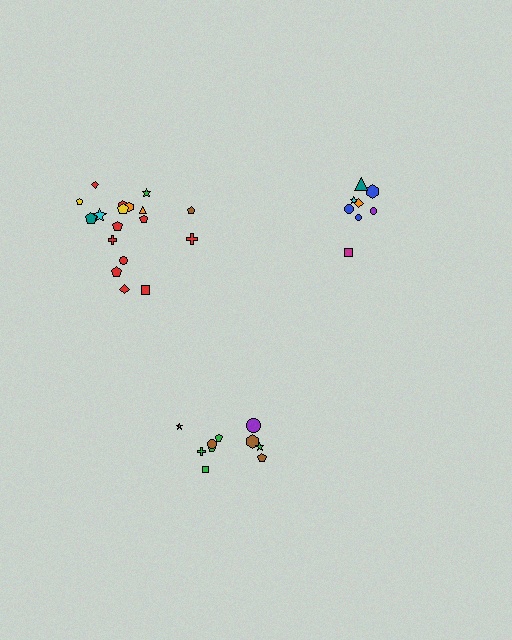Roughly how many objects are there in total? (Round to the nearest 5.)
Roughly 35 objects in total.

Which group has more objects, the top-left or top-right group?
The top-left group.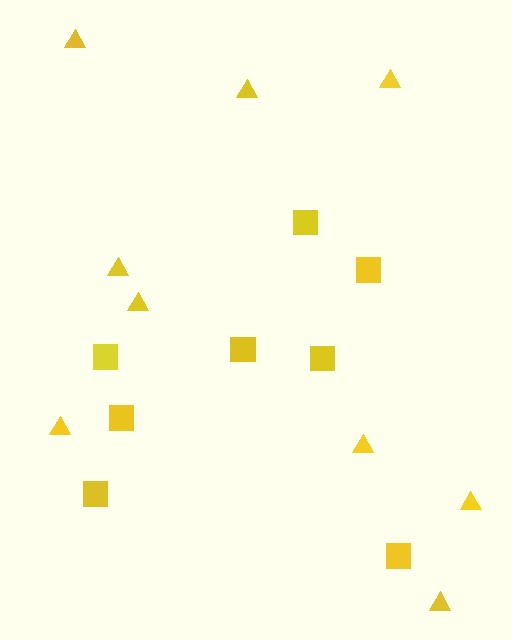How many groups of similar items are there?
There are 2 groups: one group of triangles (9) and one group of squares (8).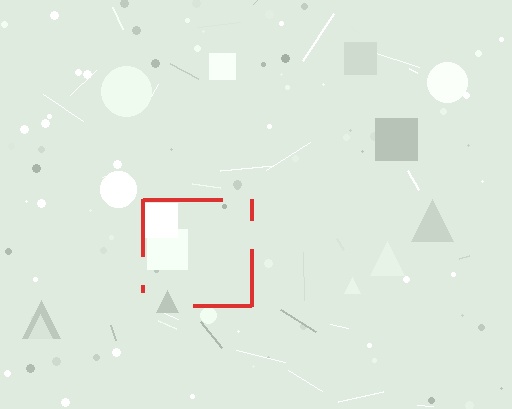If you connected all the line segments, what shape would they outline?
They would outline a square.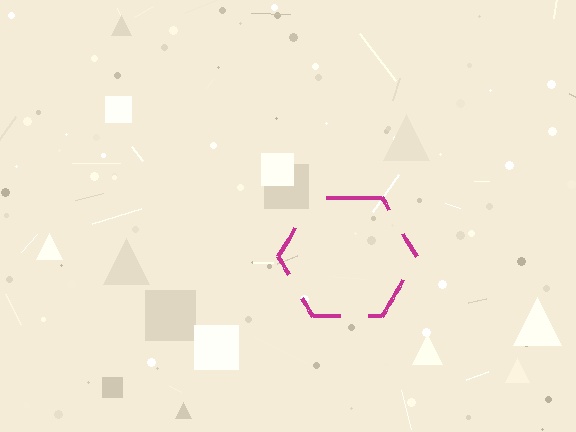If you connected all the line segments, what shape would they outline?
They would outline a hexagon.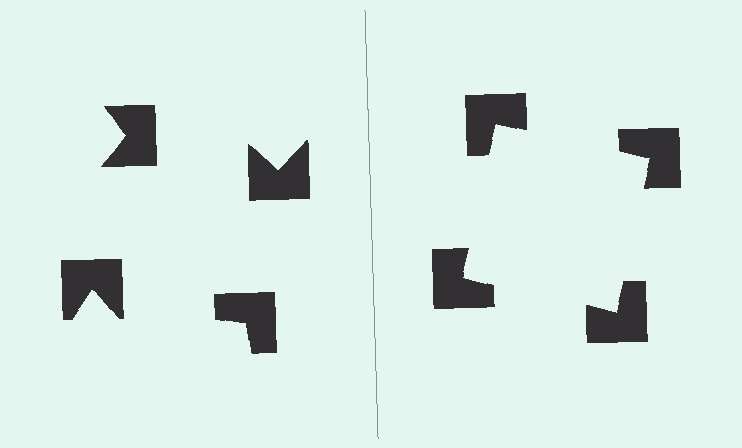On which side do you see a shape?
An illusory square appears on the right side. On the left side the wedge cuts are rotated, so no coherent shape forms.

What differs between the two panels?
The notched squares are positioned identically on both sides; only the wedge orientations differ. On the right they align to a square; on the left they are misaligned.